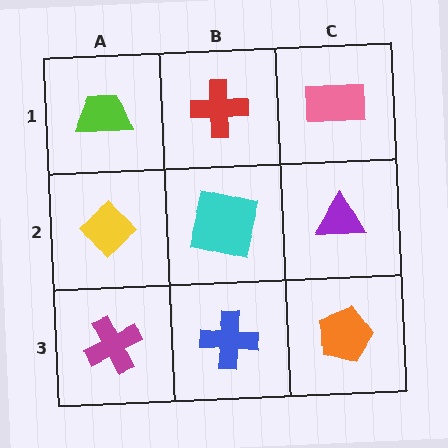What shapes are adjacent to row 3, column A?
A yellow diamond (row 2, column A), a blue cross (row 3, column B).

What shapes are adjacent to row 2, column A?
A lime trapezoid (row 1, column A), a magenta cross (row 3, column A), a cyan square (row 2, column B).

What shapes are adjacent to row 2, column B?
A red cross (row 1, column B), a blue cross (row 3, column B), a yellow diamond (row 2, column A), a purple triangle (row 2, column C).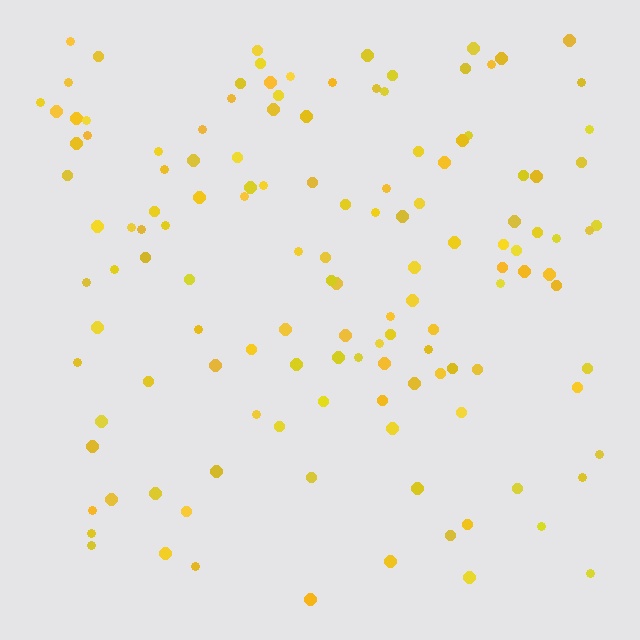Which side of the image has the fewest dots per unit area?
The bottom.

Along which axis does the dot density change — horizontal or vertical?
Vertical.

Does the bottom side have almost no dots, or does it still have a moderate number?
Still a moderate number, just noticeably fewer than the top.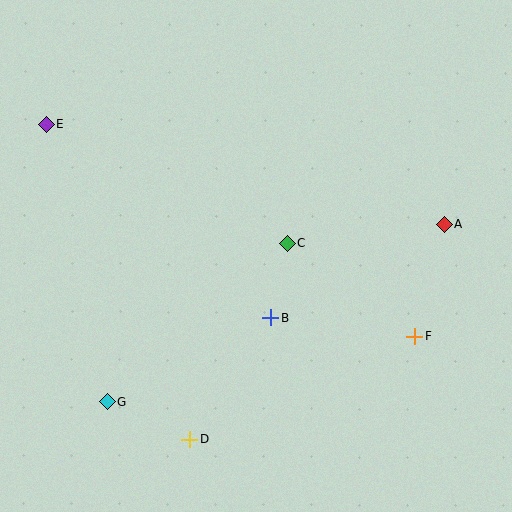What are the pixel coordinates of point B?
Point B is at (270, 318).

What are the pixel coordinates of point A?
Point A is at (444, 224).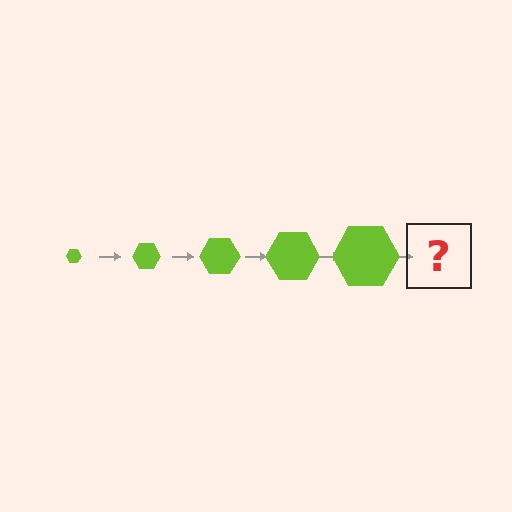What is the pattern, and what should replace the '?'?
The pattern is that the hexagon gets progressively larger each step. The '?' should be a lime hexagon, larger than the previous one.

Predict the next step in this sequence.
The next step is a lime hexagon, larger than the previous one.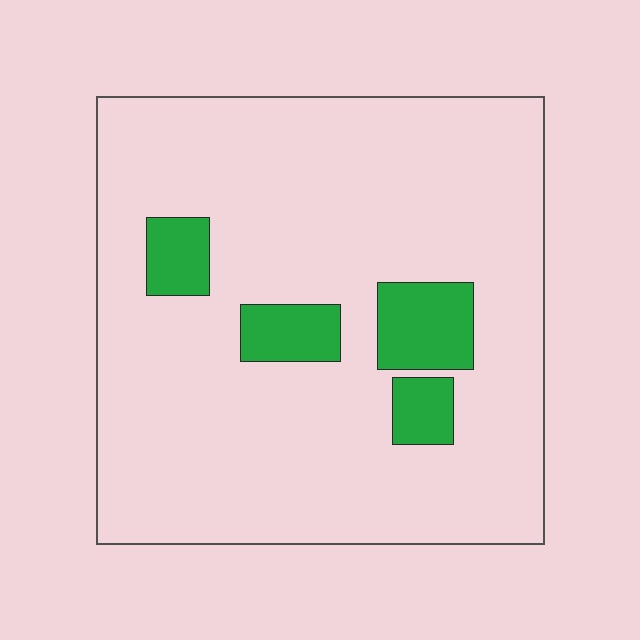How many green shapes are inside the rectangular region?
4.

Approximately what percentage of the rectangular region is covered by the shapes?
Approximately 10%.